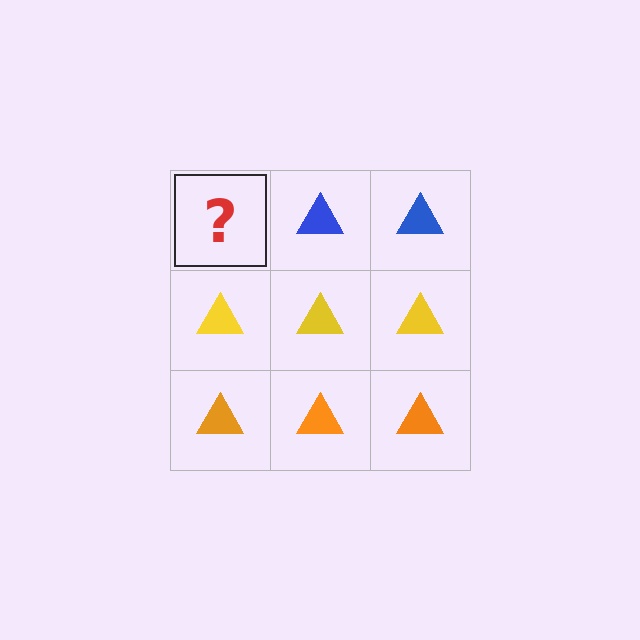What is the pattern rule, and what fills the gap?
The rule is that each row has a consistent color. The gap should be filled with a blue triangle.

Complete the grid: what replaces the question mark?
The question mark should be replaced with a blue triangle.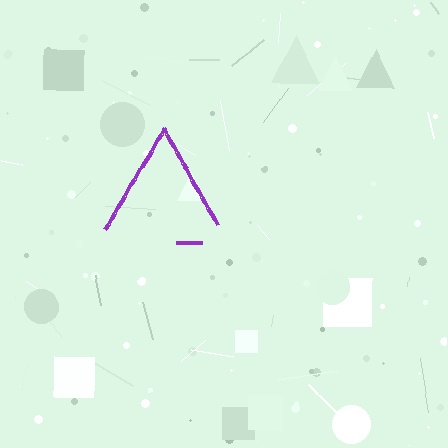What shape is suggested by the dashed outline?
The dashed outline suggests a triangle.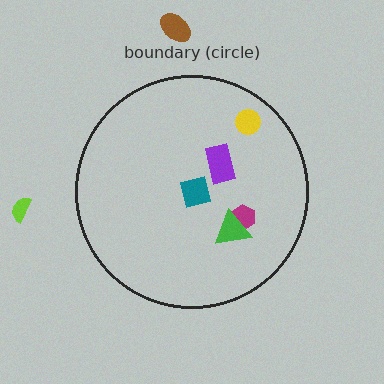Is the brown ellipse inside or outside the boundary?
Outside.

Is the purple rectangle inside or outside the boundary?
Inside.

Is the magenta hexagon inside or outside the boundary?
Inside.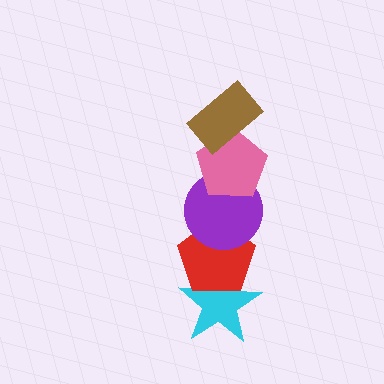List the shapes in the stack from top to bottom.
From top to bottom: the brown rectangle, the pink pentagon, the purple circle, the red pentagon, the cyan star.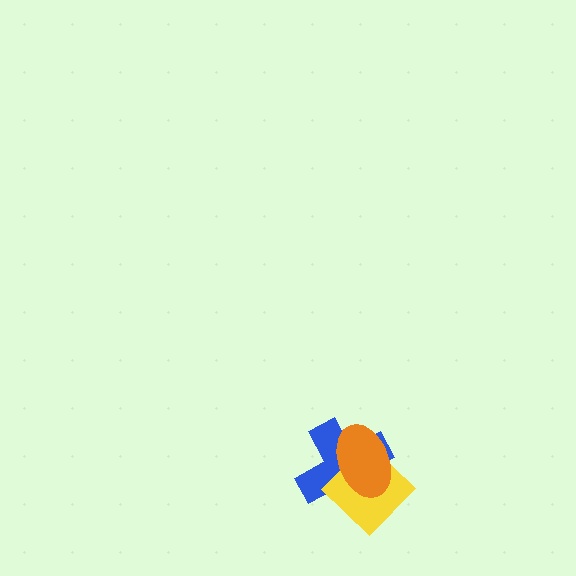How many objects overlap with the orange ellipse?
2 objects overlap with the orange ellipse.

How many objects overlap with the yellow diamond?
2 objects overlap with the yellow diamond.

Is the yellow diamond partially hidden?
Yes, it is partially covered by another shape.